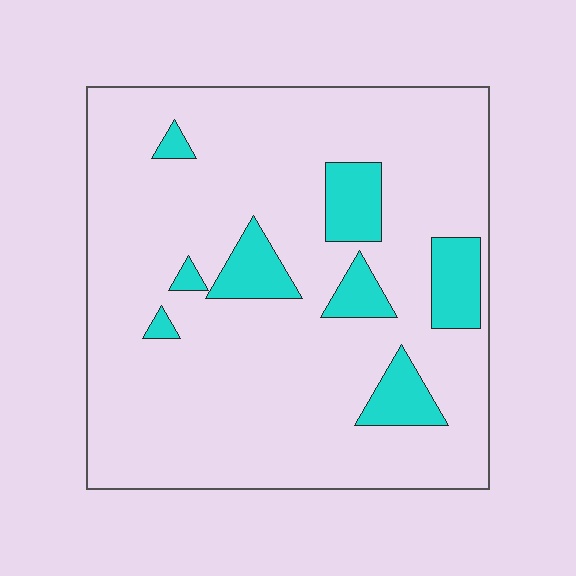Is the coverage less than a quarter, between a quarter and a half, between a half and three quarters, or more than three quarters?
Less than a quarter.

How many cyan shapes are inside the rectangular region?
8.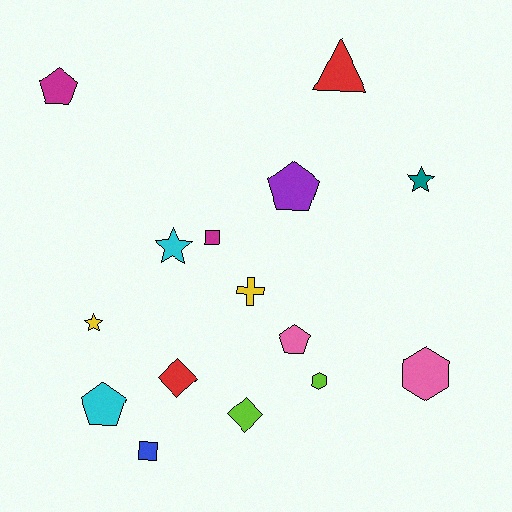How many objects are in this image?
There are 15 objects.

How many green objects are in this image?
There are no green objects.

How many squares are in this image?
There are 2 squares.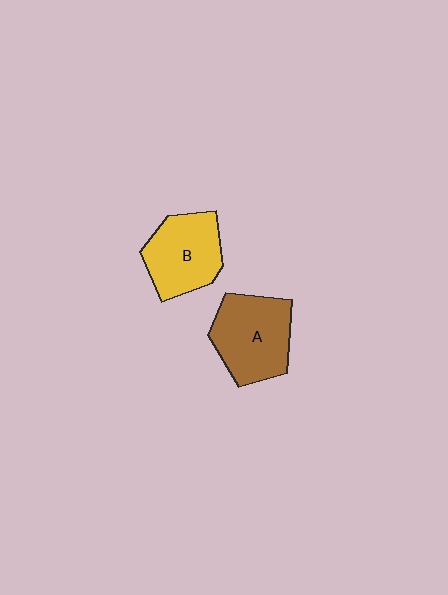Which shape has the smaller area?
Shape B (yellow).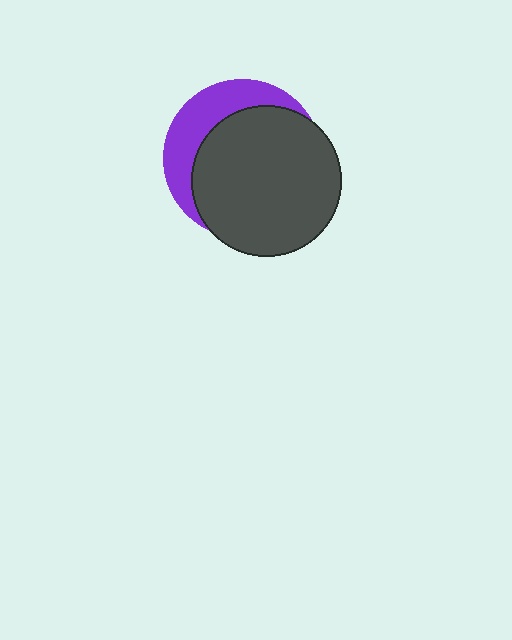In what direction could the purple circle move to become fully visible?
The purple circle could move toward the upper-left. That would shift it out from behind the dark gray circle entirely.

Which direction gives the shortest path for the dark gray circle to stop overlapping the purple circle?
Moving toward the lower-right gives the shortest separation.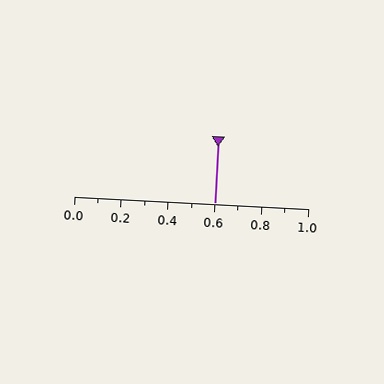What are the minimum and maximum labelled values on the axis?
The axis runs from 0.0 to 1.0.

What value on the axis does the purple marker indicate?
The marker indicates approximately 0.6.